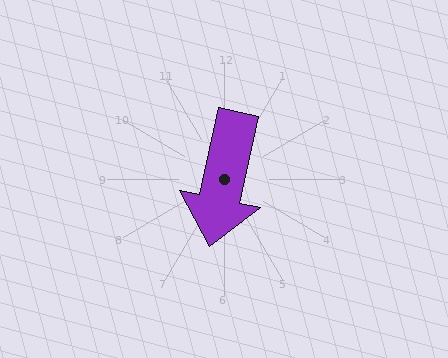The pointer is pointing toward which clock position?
Roughly 6 o'clock.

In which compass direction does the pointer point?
South.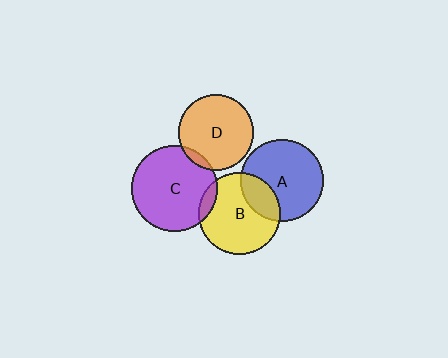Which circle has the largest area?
Circle C (purple).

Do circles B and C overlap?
Yes.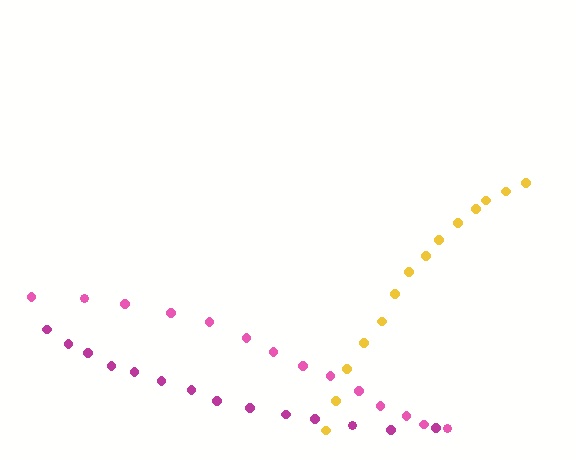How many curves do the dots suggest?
There are 3 distinct paths.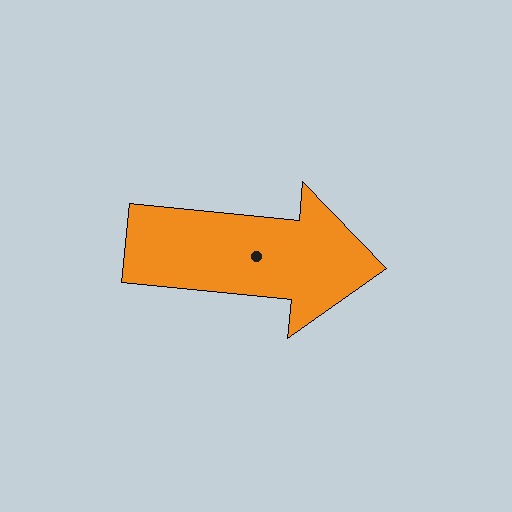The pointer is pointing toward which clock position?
Roughly 3 o'clock.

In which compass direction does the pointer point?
East.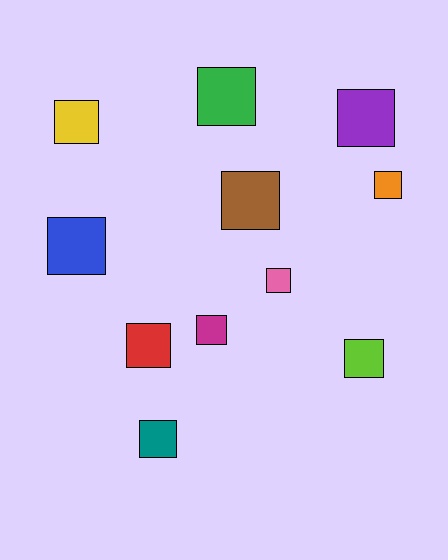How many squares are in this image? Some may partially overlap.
There are 11 squares.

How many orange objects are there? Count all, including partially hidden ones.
There is 1 orange object.